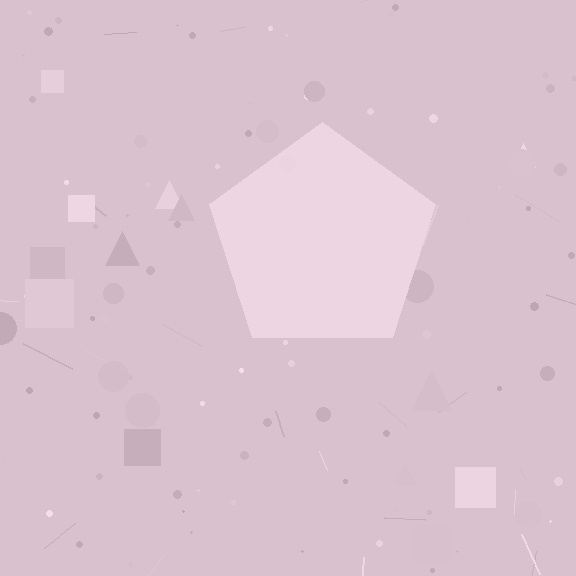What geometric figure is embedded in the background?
A pentagon is embedded in the background.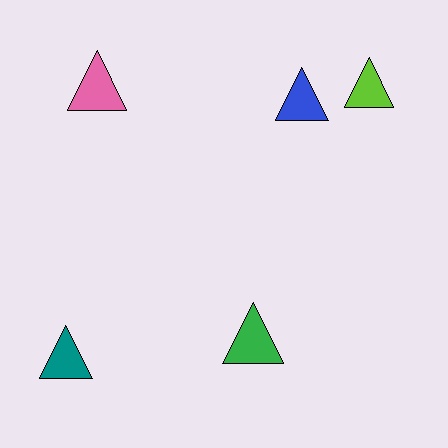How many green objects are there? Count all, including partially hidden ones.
There is 1 green object.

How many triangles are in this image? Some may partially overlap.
There are 5 triangles.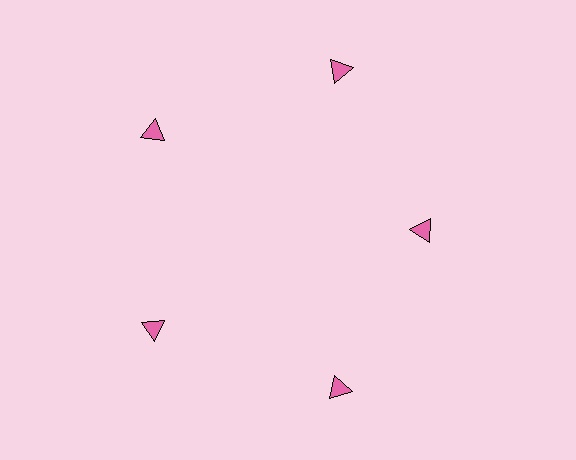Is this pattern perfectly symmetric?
No. The 5 pink triangles are arranged in a ring, but one element near the 3 o'clock position is pulled inward toward the center, breaking the 5-fold rotational symmetry.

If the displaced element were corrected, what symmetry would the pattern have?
It would have 5-fold rotational symmetry — the pattern would map onto itself every 72 degrees.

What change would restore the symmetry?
The symmetry would be restored by moving it outward, back onto the ring so that all 5 triangles sit at equal angles and equal distance from the center.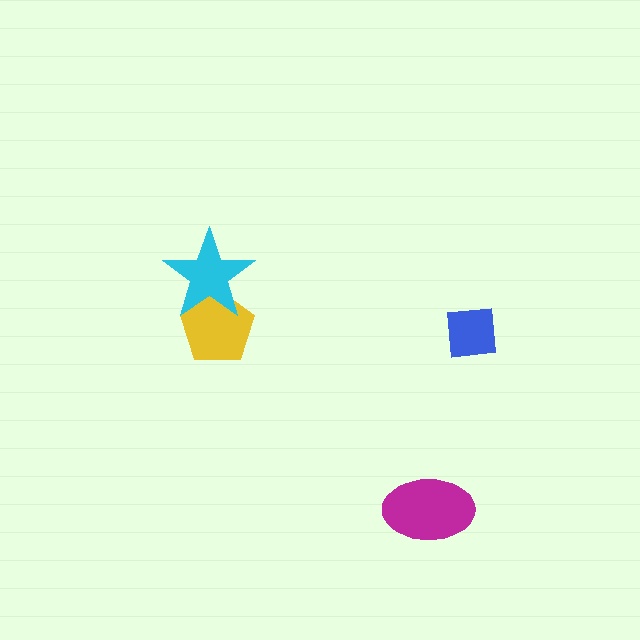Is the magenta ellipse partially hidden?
No, no other shape covers it.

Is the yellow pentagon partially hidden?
Yes, it is partially covered by another shape.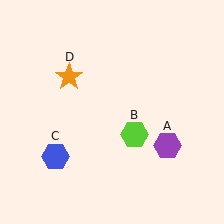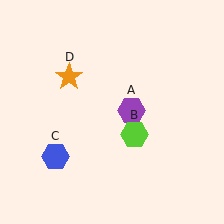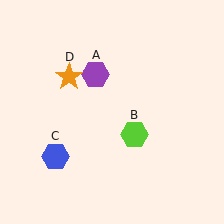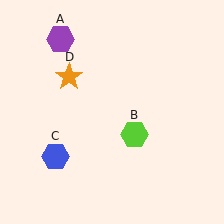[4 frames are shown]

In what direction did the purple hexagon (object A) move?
The purple hexagon (object A) moved up and to the left.